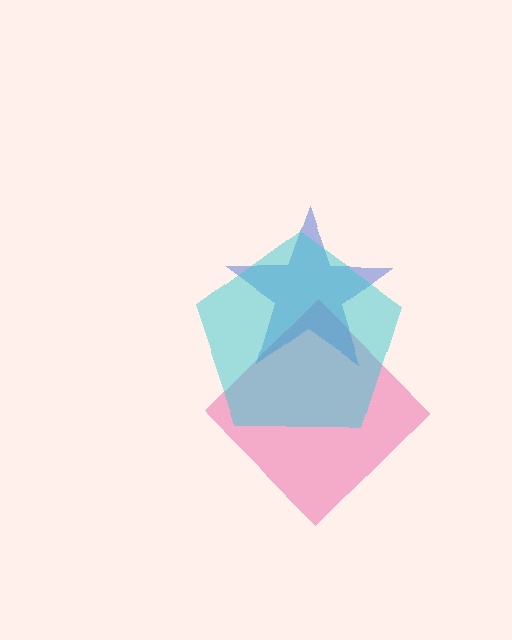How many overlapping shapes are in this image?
There are 3 overlapping shapes in the image.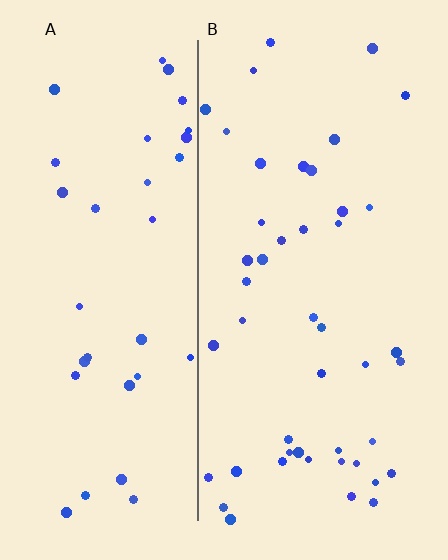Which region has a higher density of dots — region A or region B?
B (the right).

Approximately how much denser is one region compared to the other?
Approximately 1.3× — region B over region A.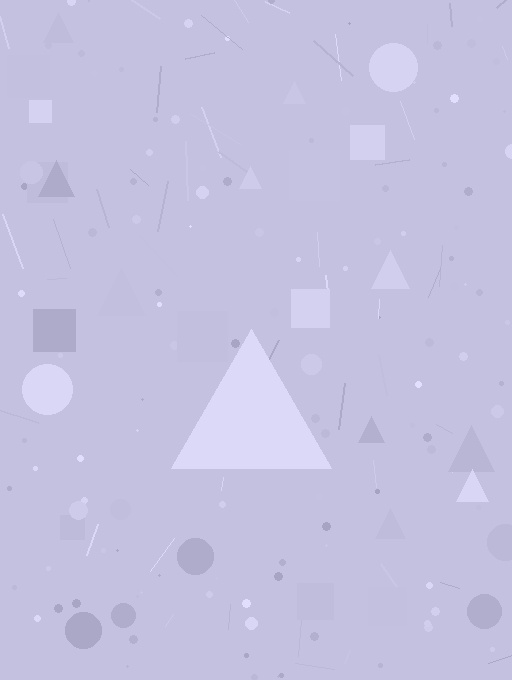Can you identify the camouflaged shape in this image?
The camouflaged shape is a triangle.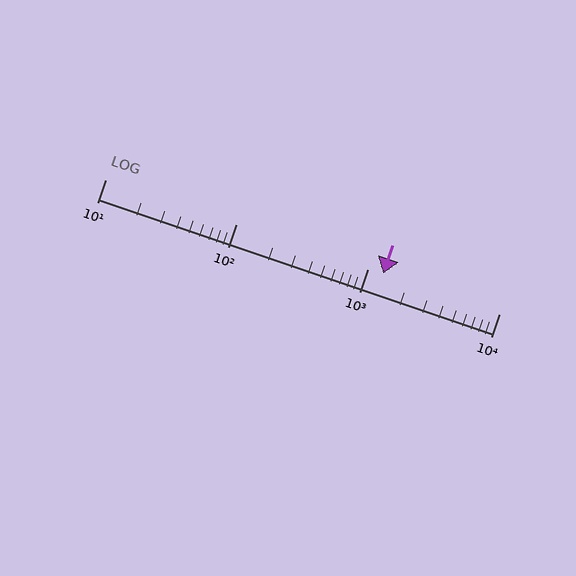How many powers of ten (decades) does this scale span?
The scale spans 3 decades, from 10 to 10000.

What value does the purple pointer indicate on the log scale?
The pointer indicates approximately 1300.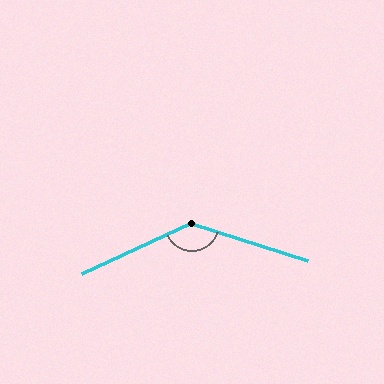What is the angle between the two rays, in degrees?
Approximately 137 degrees.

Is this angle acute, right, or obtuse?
It is obtuse.